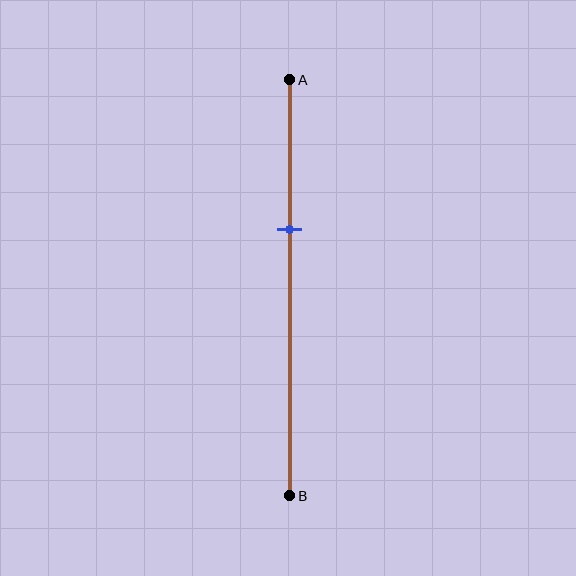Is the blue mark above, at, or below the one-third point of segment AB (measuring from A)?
The blue mark is approximately at the one-third point of segment AB.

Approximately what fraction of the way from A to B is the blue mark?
The blue mark is approximately 35% of the way from A to B.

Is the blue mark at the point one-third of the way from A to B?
Yes, the mark is approximately at the one-third point.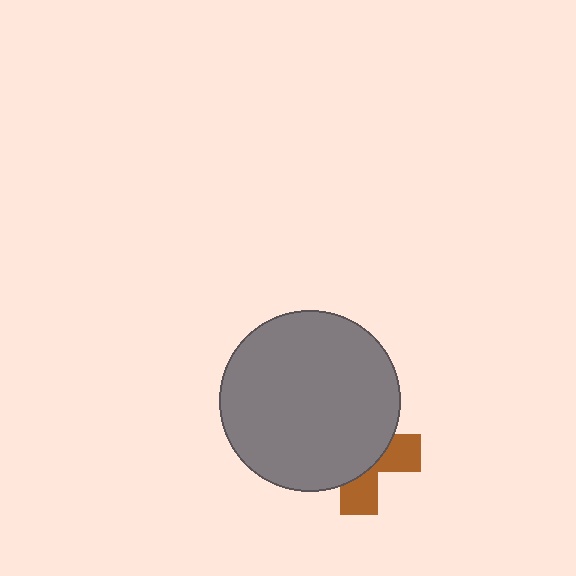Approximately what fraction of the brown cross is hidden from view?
Roughly 65% of the brown cross is hidden behind the gray circle.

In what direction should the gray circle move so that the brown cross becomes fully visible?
The gray circle should move toward the upper-left. That is the shortest direction to clear the overlap and leave the brown cross fully visible.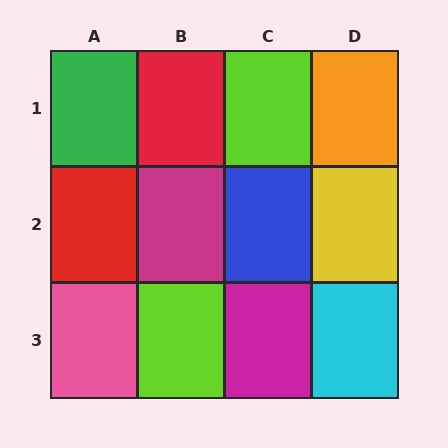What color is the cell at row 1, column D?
Orange.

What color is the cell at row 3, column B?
Lime.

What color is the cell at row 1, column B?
Red.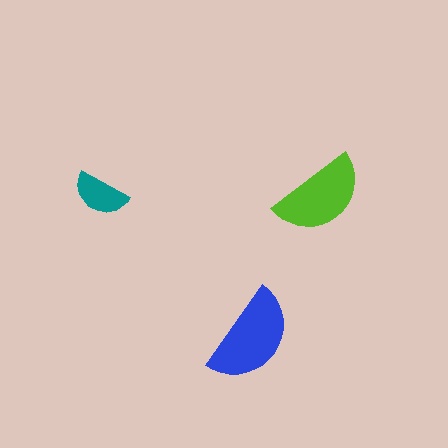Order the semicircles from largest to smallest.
the blue one, the lime one, the teal one.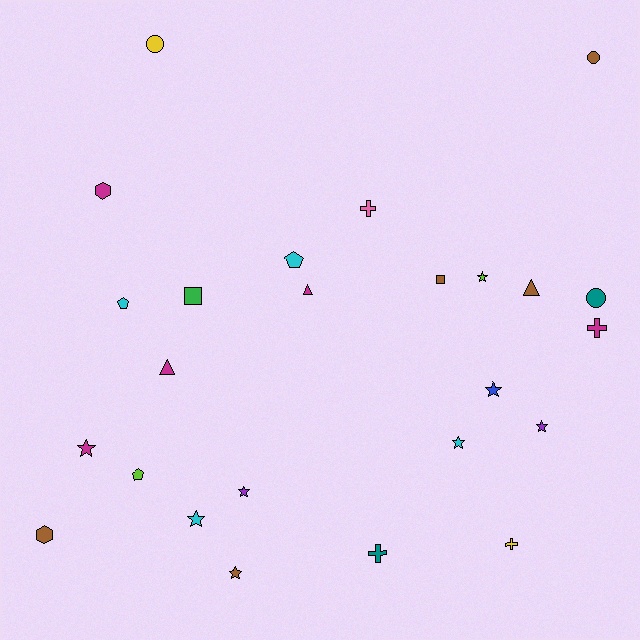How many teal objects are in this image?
There are 2 teal objects.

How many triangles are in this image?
There are 3 triangles.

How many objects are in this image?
There are 25 objects.